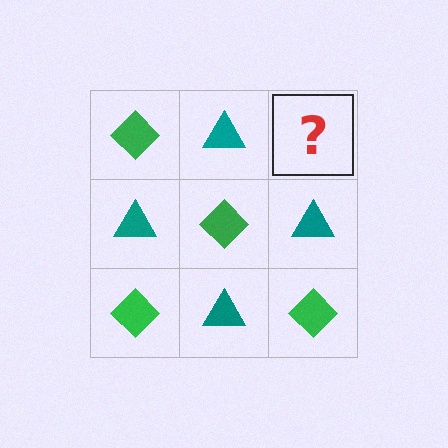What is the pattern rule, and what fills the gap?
The rule is that it alternates green diamond and teal triangle in a checkerboard pattern. The gap should be filled with a green diamond.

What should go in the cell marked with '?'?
The missing cell should contain a green diamond.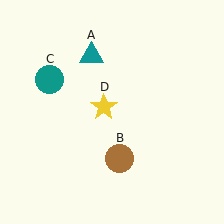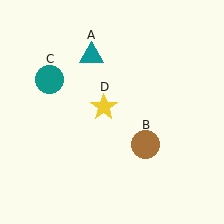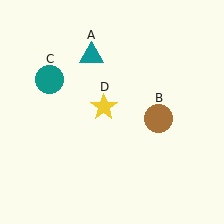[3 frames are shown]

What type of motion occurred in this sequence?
The brown circle (object B) rotated counterclockwise around the center of the scene.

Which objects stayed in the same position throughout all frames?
Teal triangle (object A) and teal circle (object C) and yellow star (object D) remained stationary.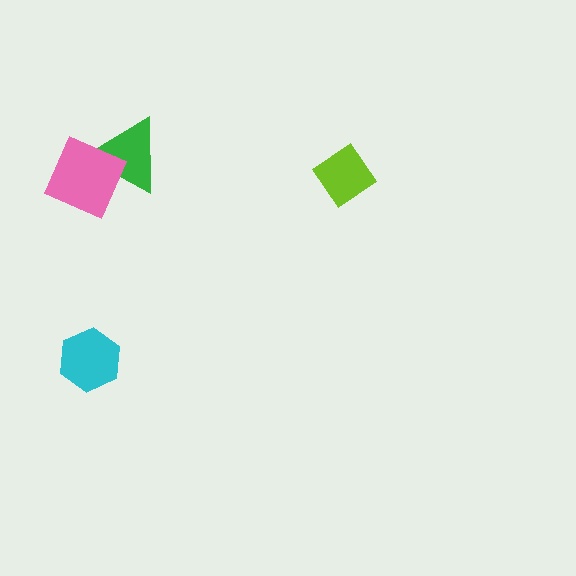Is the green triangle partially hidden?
Yes, it is partially covered by another shape.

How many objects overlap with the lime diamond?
0 objects overlap with the lime diamond.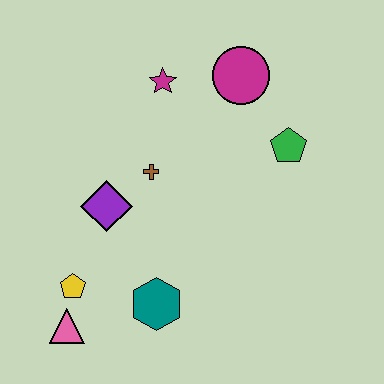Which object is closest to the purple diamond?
The brown cross is closest to the purple diamond.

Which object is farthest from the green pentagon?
The pink triangle is farthest from the green pentagon.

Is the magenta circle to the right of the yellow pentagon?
Yes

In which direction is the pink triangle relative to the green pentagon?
The pink triangle is to the left of the green pentagon.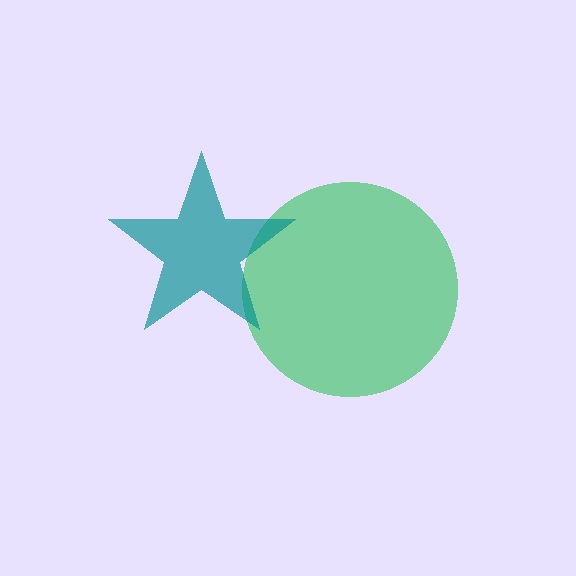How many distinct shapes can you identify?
There are 2 distinct shapes: a green circle, a teal star.